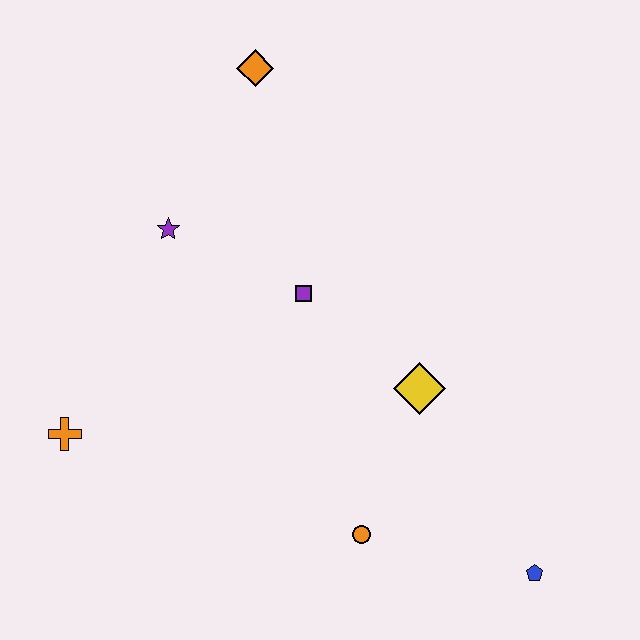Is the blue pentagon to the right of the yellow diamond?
Yes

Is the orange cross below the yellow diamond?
Yes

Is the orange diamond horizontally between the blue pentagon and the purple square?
No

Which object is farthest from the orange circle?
The orange diamond is farthest from the orange circle.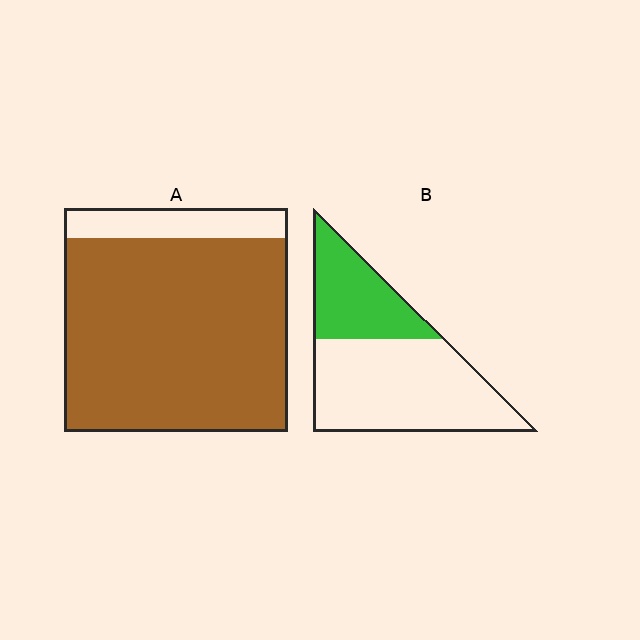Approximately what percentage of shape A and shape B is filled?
A is approximately 85% and B is approximately 35%.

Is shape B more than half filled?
No.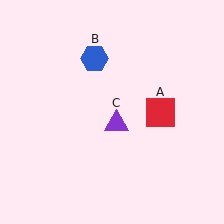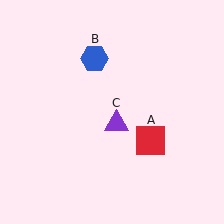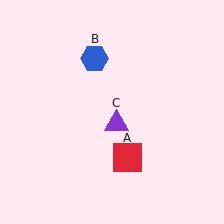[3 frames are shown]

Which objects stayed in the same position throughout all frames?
Blue hexagon (object B) and purple triangle (object C) remained stationary.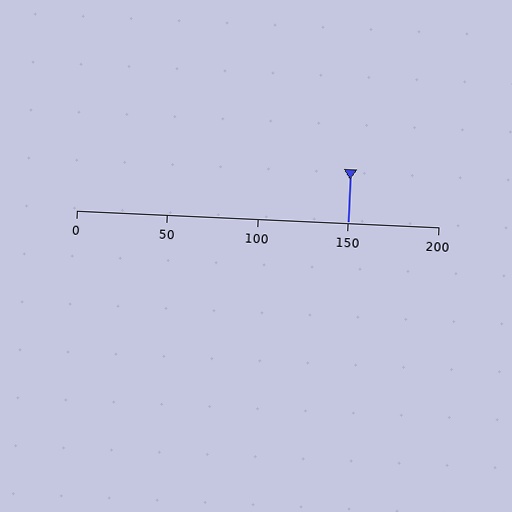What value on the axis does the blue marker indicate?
The marker indicates approximately 150.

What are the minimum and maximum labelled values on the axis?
The axis runs from 0 to 200.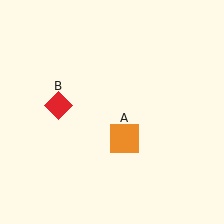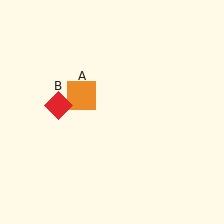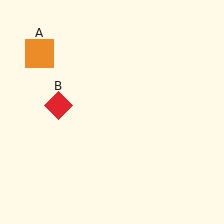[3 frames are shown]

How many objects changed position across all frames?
1 object changed position: orange square (object A).